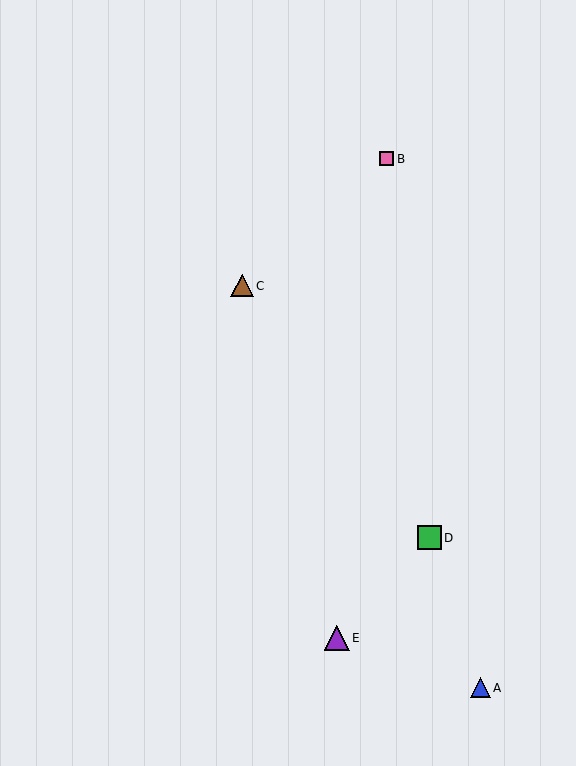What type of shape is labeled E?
Shape E is a purple triangle.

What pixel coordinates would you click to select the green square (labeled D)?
Click at (429, 538) to select the green square D.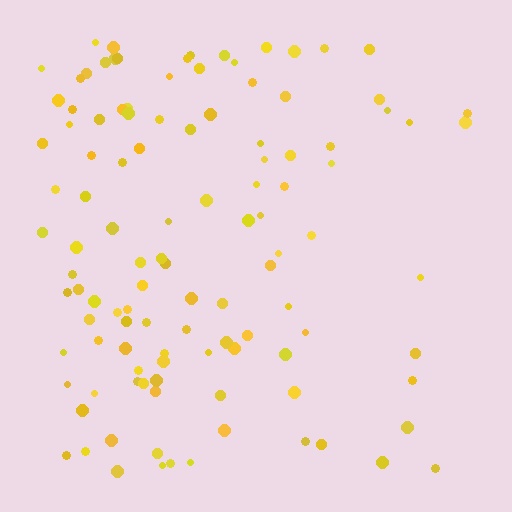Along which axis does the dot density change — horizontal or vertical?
Horizontal.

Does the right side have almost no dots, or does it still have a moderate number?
Still a moderate number, just noticeably fewer than the left.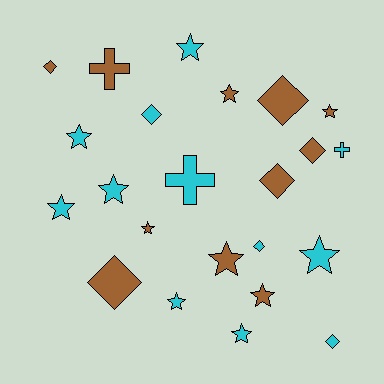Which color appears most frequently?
Cyan, with 12 objects.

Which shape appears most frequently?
Star, with 12 objects.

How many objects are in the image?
There are 23 objects.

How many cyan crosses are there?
There are 2 cyan crosses.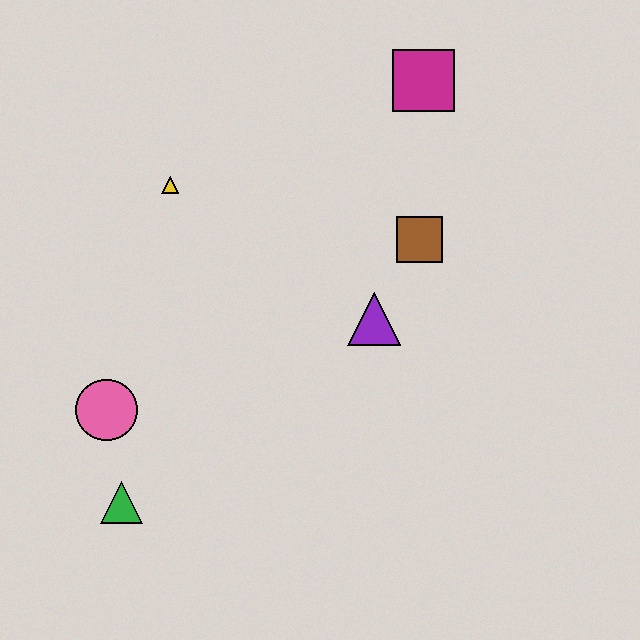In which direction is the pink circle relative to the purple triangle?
The pink circle is to the left of the purple triangle.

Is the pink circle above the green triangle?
Yes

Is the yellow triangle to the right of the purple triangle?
No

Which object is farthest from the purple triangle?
The green triangle is farthest from the purple triangle.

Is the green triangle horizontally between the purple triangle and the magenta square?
No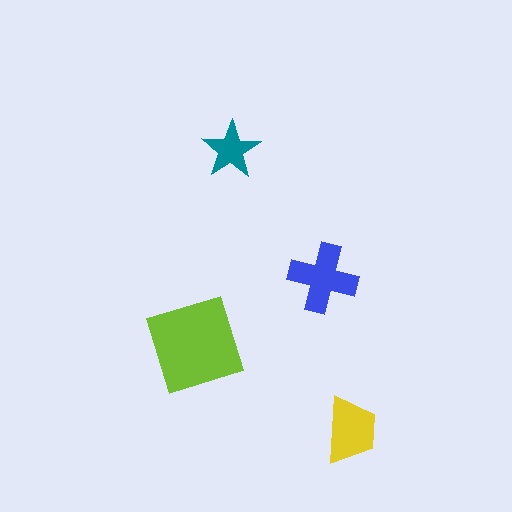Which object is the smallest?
The teal star.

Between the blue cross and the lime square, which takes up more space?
The lime square.